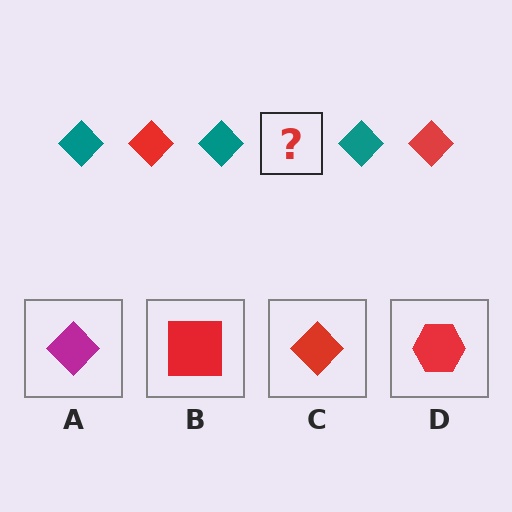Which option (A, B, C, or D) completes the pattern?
C.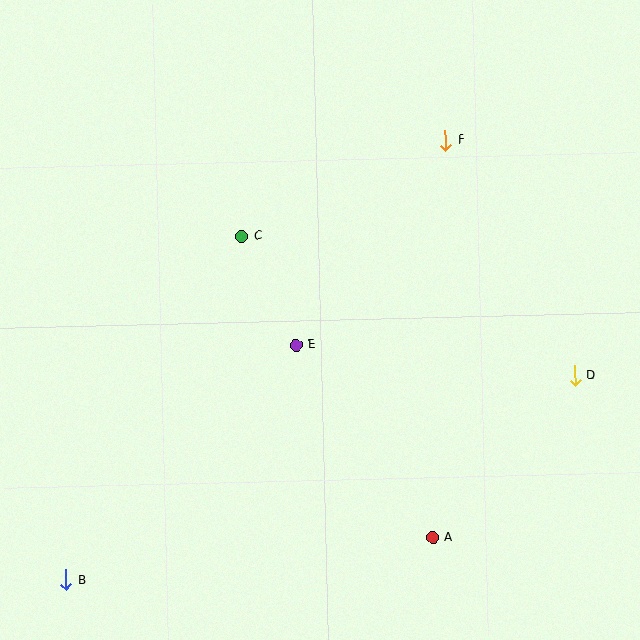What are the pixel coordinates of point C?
Point C is at (242, 236).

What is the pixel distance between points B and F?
The distance between B and F is 581 pixels.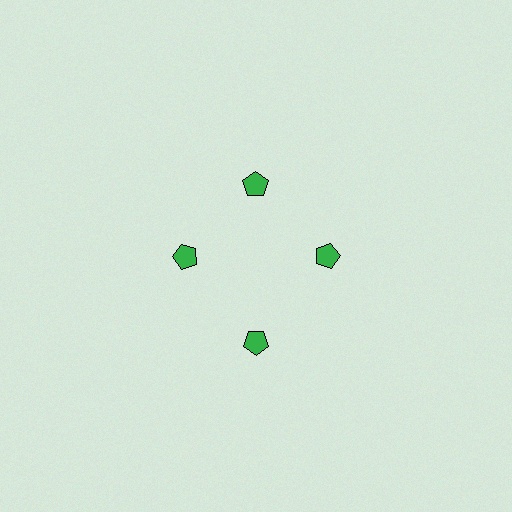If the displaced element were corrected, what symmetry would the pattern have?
It would have 4-fold rotational symmetry — the pattern would map onto itself every 90 degrees.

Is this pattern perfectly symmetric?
No. The 4 green pentagons are arranged in a ring, but one element near the 6 o'clock position is pushed outward from the center, breaking the 4-fold rotational symmetry.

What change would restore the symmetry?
The symmetry would be restored by moving it inward, back onto the ring so that all 4 pentagons sit at equal angles and equal distance from the center.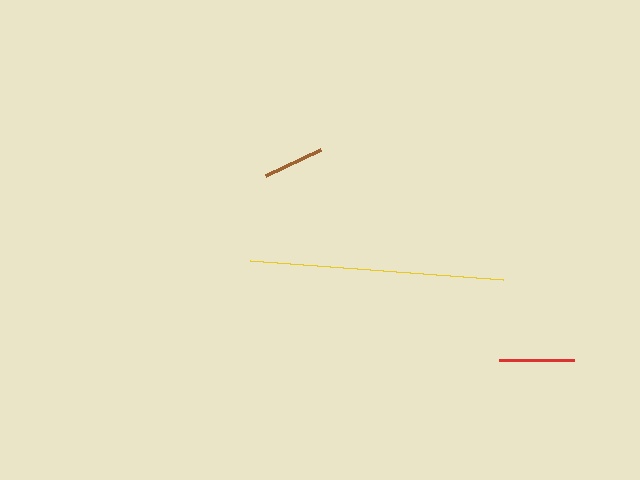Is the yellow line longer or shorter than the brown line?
The yellow line is longer than the brown line.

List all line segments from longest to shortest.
From longest to shortest: yellow, red, brown.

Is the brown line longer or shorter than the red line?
The red line is longer than the brown line.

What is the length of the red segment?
The red segment is approximately 76 pixels long.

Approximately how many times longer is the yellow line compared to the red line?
The yellow line is approximately 3.4 times the length of the red line.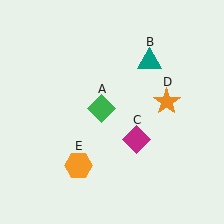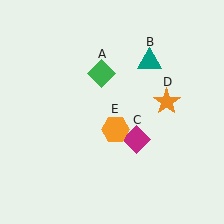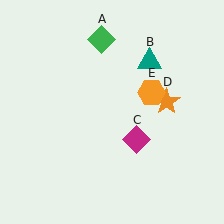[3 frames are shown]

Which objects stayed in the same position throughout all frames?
Teal triangle (object B) and magenta diamond (object C) and orange star (object D) remained stationary.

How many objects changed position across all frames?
2 objects changed position: green diamond (object A), orange hexagon (object E).